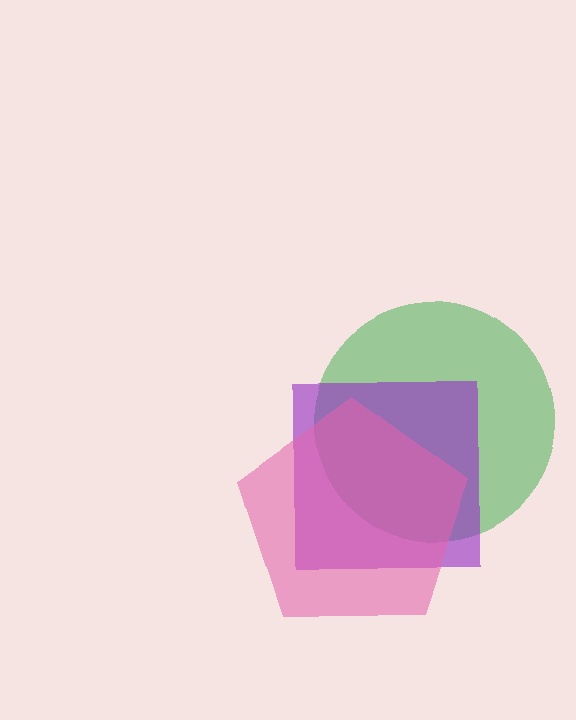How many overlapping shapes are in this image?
There are 3 overlapping shapes in the image.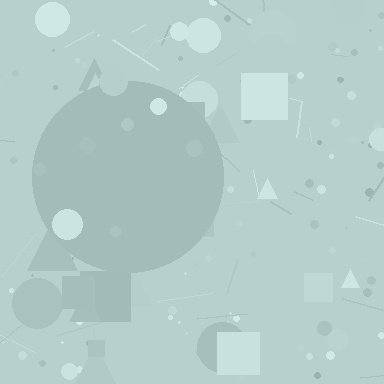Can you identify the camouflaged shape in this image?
The camouflaged shape is a circle.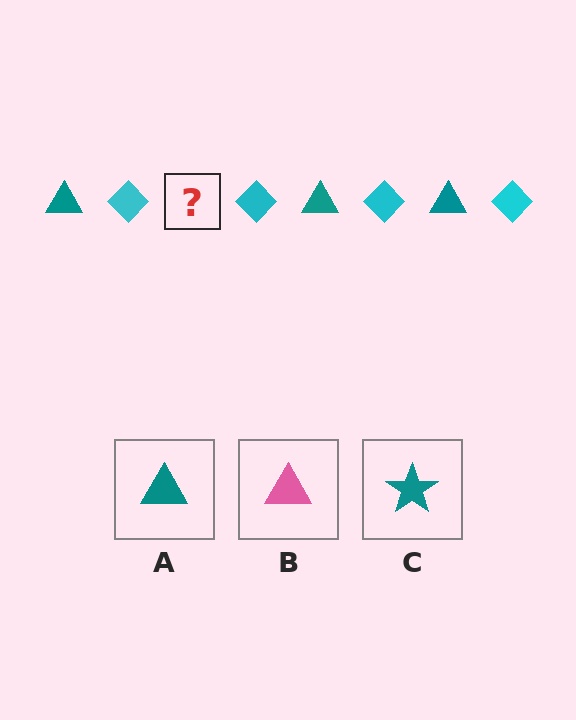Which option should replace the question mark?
Option A.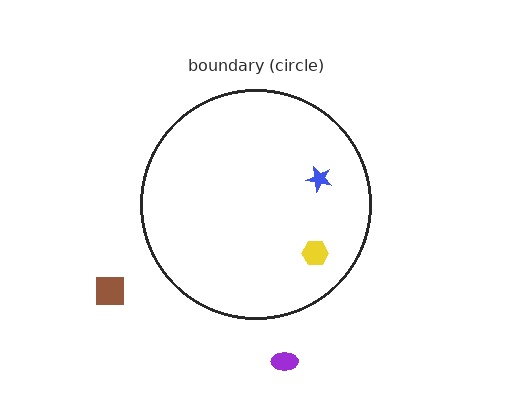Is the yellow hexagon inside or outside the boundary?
Inside.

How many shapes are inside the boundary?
2 inside, 2 outside.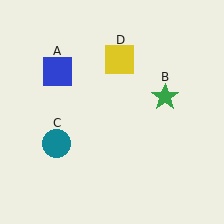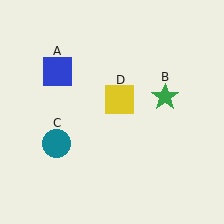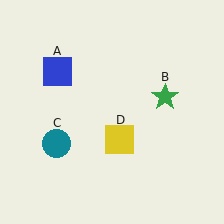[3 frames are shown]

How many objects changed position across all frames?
1 object changed position: yellow square (object D).